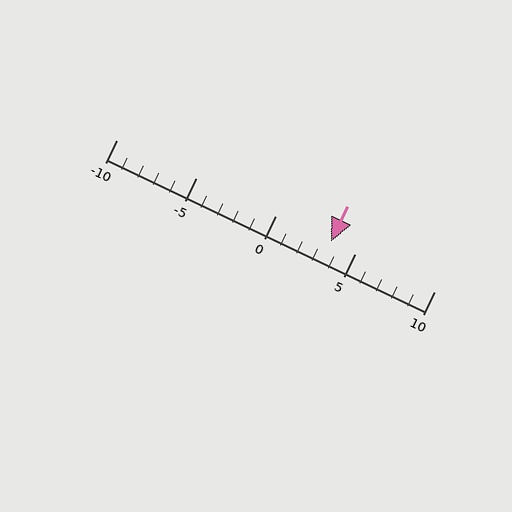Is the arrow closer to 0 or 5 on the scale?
The arrow is closer to 5.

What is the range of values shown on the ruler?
The ruler shows values from -10 to 10.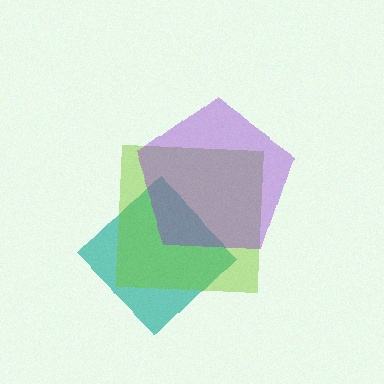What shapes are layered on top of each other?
The layered shapes are: a teal diamond, a lime square, a purple pentagon.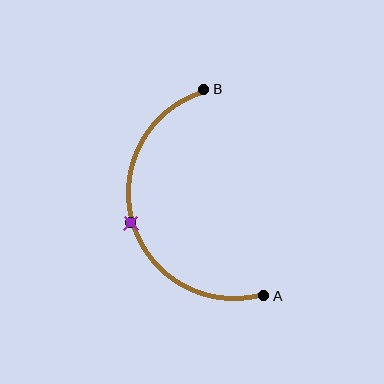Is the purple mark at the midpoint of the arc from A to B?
Yes. The purple mark lies on the arc at equal arc-length from both A and B — it is the arc midpoint.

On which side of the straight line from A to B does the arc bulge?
The arc bulges to the left of the straight line connecting A and B.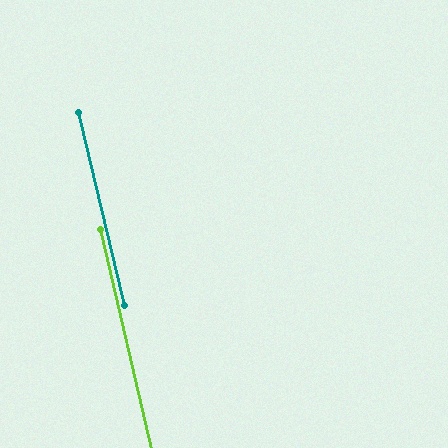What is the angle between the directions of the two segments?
Approximately 0 degrees.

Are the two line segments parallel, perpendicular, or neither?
Parallel — their directions differ by only 0.4°.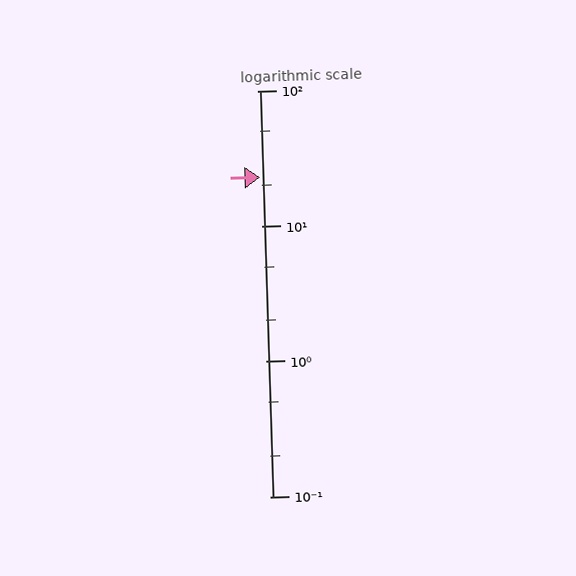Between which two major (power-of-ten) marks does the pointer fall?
The pointer is between 10 and 100.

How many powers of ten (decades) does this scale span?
The scale spans 3 decades, from 0.1 to 100.